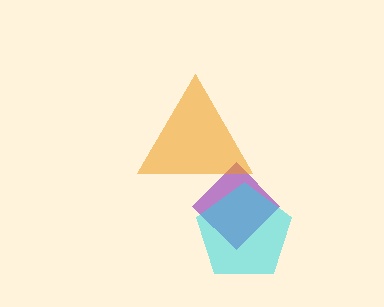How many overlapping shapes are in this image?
There are 3 overlapping shapes in the image.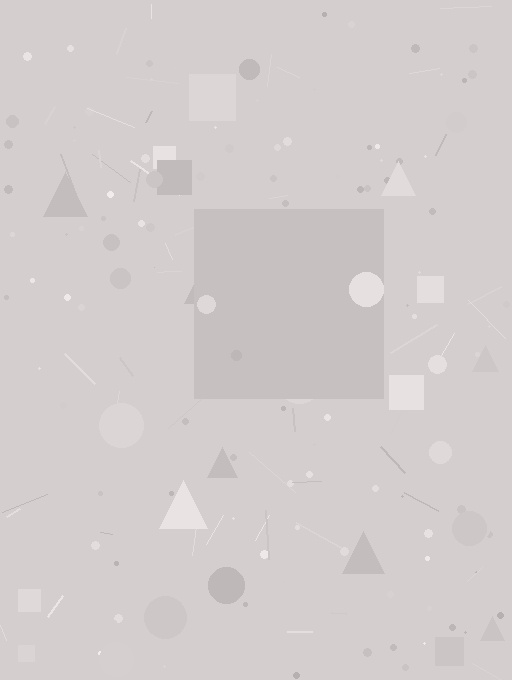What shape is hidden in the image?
A square is hidden in the image.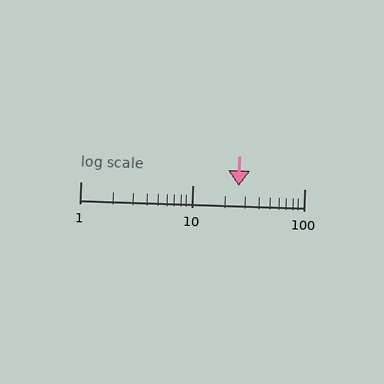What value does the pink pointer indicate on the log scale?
The pointer indicates approximately 26.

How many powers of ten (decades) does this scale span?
The scale spans 2 decades, from 1 to 100.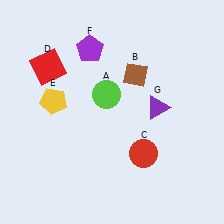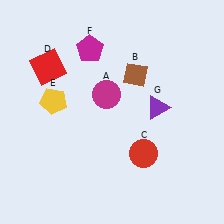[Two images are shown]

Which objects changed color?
A changed from lime to magenta. F changed from purple to magenta.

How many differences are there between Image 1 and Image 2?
There are 2 differences between the two images.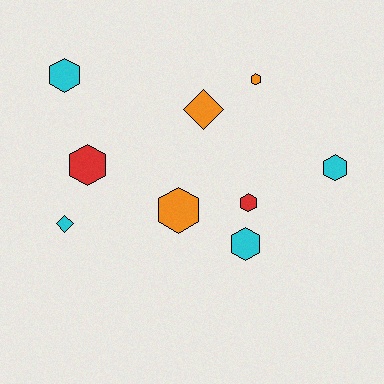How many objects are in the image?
There are 9 objects.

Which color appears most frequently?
Cyan, with 4 objects.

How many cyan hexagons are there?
There are 3 cyan hexagons.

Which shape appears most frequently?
Hexagon, with 7 objects.